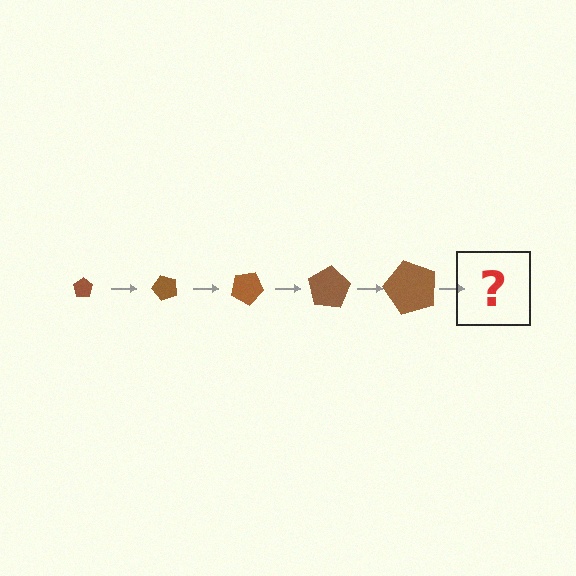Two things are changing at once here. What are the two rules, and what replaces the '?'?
The two rules are that the pentagon grows larger each step and it rotates 50 degrees each step. The '?' should be a pentagon, larger than the previous one and rotated 250 degrees from the start.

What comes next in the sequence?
The next element should be a pentagon, larger than the previous one and rotated 250 degrees from the start.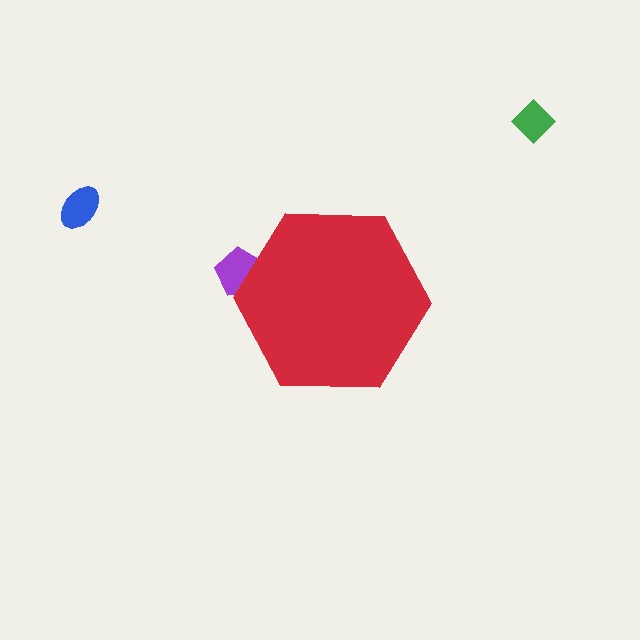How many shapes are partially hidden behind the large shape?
1 shape is partially hidden.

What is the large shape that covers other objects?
A red hexagon.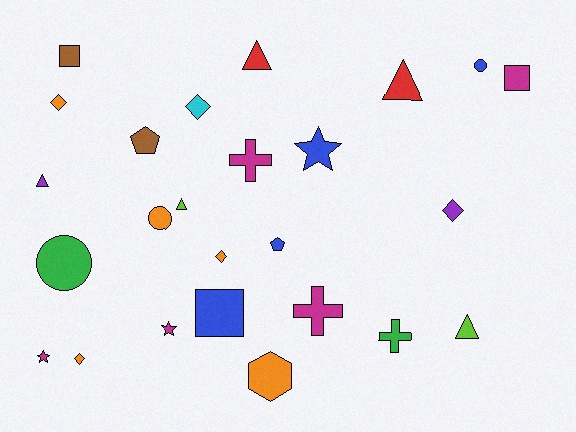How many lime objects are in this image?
There are 2 lime objects.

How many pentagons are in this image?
There are 2 pentagons.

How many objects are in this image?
There are 25 objects.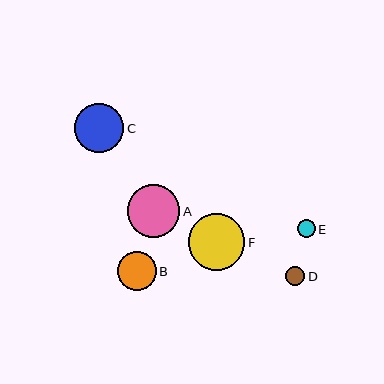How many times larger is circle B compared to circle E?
Circle B is approximately 2.1 times the size of circle E.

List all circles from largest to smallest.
From largest to smallest: F, A, C, B, D, E.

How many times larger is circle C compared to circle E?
Circle C is approximately 2.7 times the size of circle E.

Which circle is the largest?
Circle F is the largest with a size of approximately 57 pixels.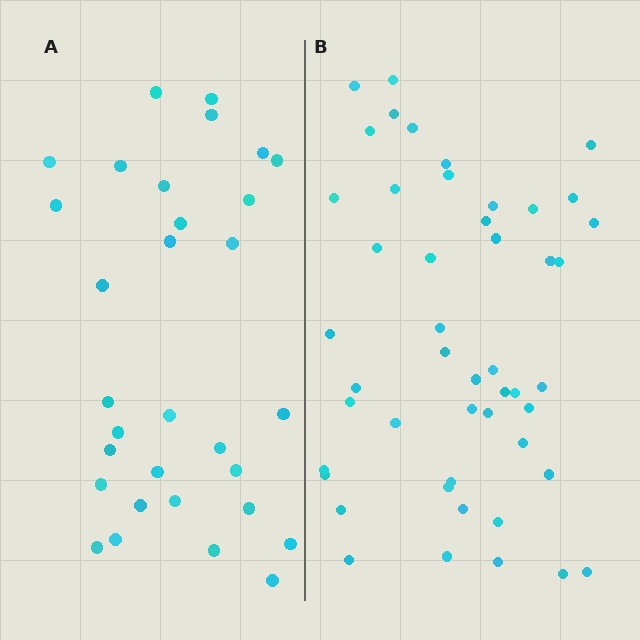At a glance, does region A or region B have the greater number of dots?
Region B (the right region) has more dots.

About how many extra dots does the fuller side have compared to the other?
Region B has approximately 15 more dots than region A.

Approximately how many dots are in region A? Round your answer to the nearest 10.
About 30 dots. (The exact count is 31, which rounds to 30.)